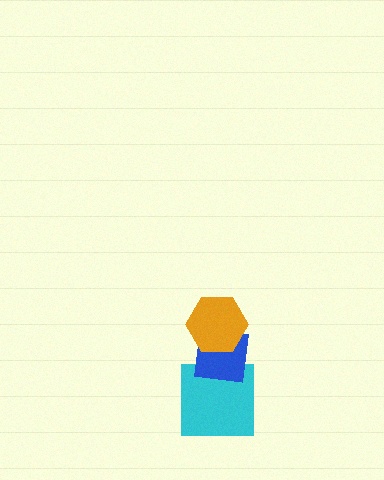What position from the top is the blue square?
The blue square is 2nd from the top.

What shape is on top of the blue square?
The orange hexagon is on top of the blue square.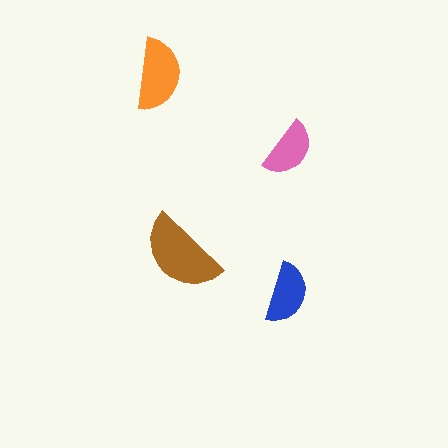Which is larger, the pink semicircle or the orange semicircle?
The orange one.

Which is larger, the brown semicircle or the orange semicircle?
The brown one.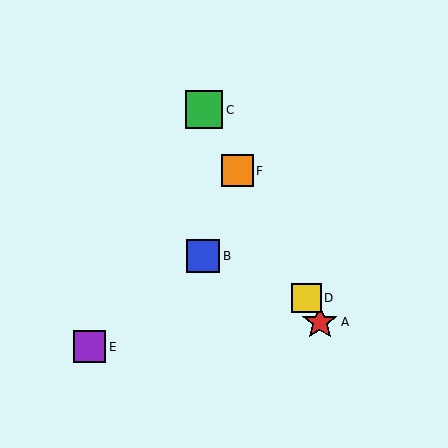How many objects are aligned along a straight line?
4 objects (A, C, D, F) are aligned along a straight line.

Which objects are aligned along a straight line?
Objects A, C, D, F are aligned along a straight line.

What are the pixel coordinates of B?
Object B is at (203, 256).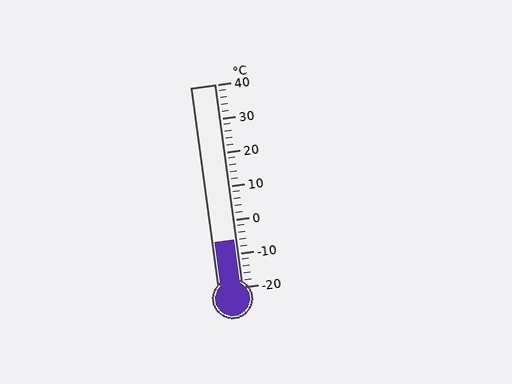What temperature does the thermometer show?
The thermometer shows approximately -6°C.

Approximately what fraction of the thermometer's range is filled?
The thermometer is filled to approximately 25% of its range.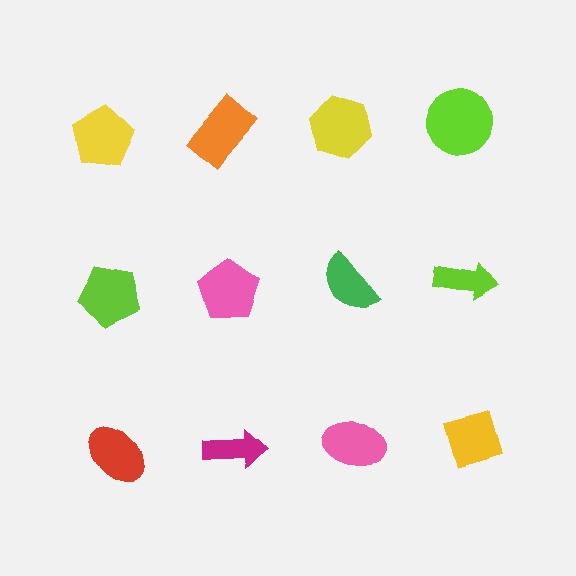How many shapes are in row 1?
4 shapes.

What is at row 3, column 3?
A pink ellipse.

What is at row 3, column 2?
A magenta arrow.